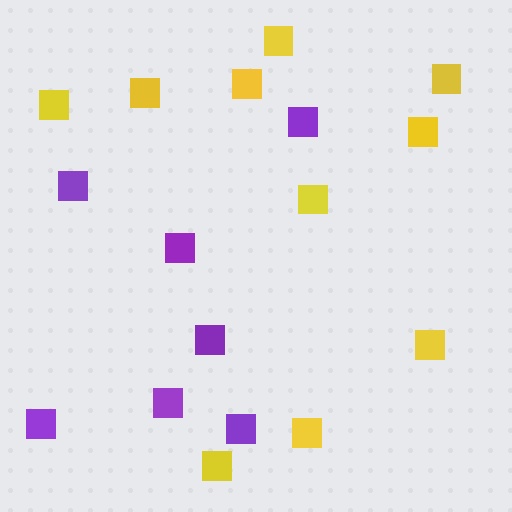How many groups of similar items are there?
There are 2 groups: one group of purple squares (7) and one group of yellow squares (10).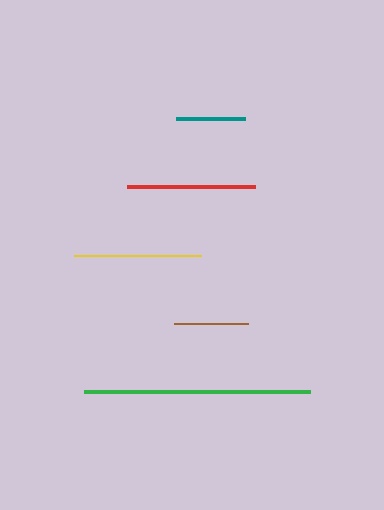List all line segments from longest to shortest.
From longest to shortest: green, red, yellow, brown, teal.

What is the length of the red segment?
The red segment is approximately 128 pixels long.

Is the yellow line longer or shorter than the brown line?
The yellow line is longer than the brown line.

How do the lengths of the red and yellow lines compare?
The red and yellow lines are approximately the same length.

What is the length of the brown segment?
The brown segment is approximately 74 pixels long.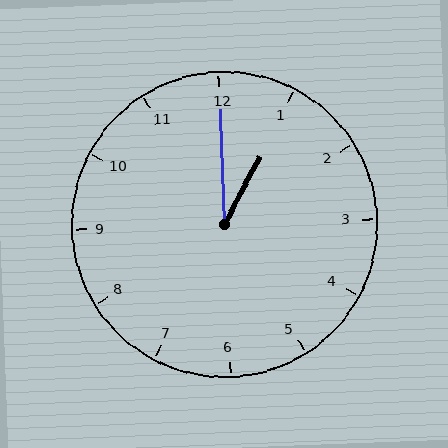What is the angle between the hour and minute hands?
Approximately 30 degrees.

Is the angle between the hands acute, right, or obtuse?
It is acute.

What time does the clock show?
1:00.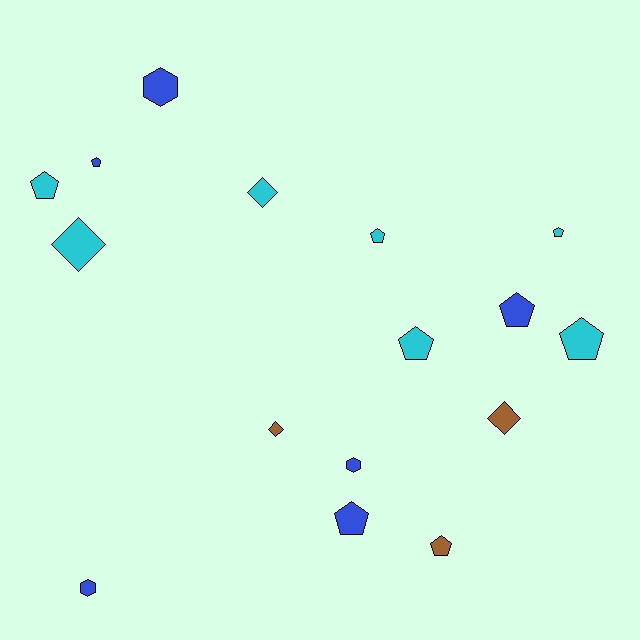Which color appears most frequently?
Cyan, with 7 objects.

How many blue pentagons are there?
There are 3 blue pentagons.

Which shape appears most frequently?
Pentagon, with 9 objects.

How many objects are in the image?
There are 16 objects.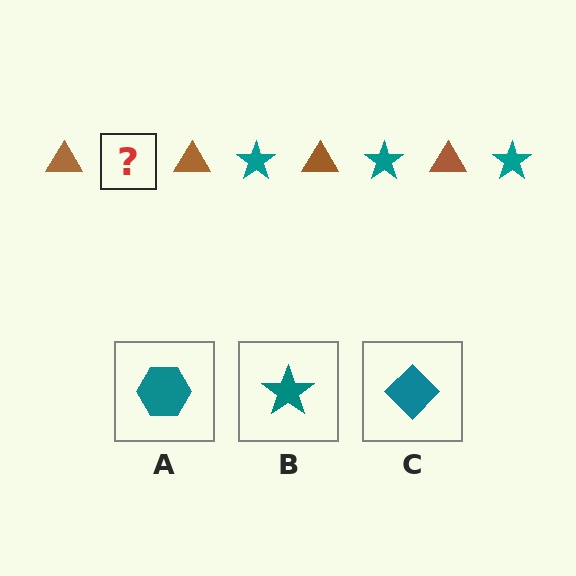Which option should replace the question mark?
Option B.